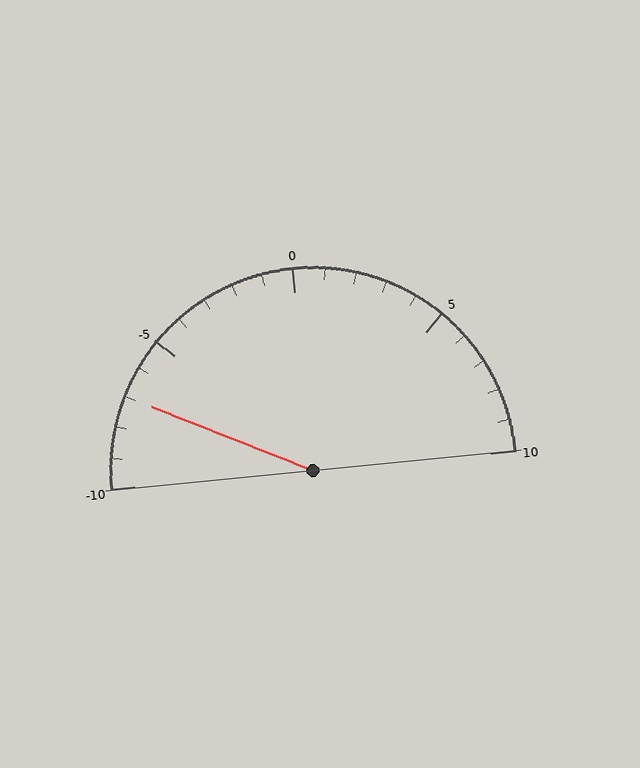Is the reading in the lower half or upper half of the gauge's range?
The reading is in the lower half of the range (-10 to 10).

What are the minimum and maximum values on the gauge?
The gauge ranges from -10 to 10.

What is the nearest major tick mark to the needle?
The nearest major tick mark is -5.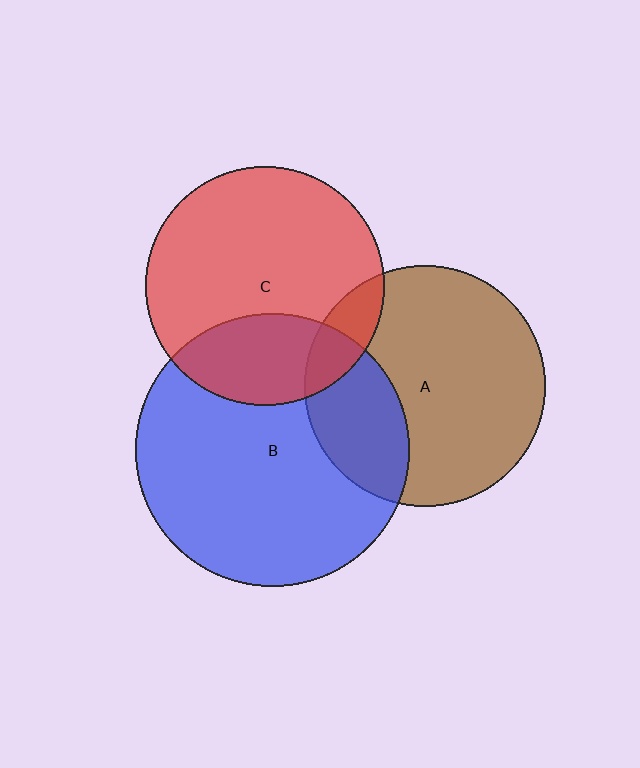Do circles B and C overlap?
Yes.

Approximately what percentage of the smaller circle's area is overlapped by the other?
Approximately 30%.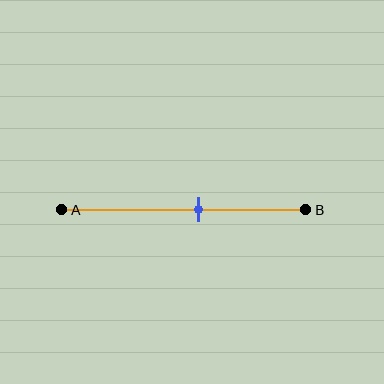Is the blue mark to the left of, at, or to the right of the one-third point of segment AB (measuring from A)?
The blue mark is to the right of the one-third point of segment AB.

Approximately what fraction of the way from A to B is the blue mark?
The blue mark is approximately 55% of the way from A to B.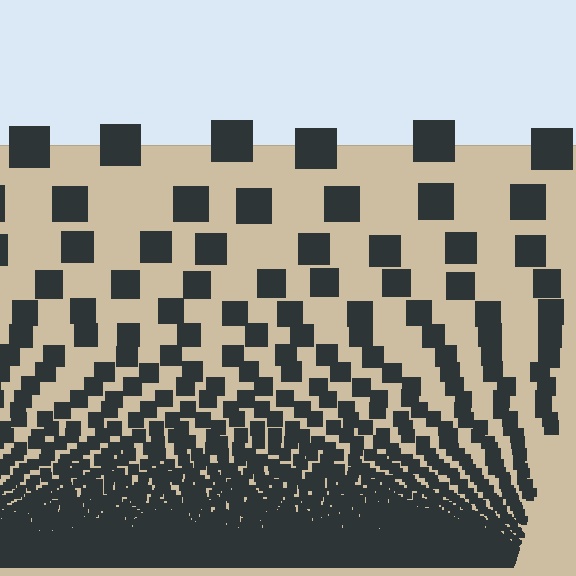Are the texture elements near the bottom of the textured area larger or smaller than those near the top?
Smaller. The gradient is inverted — elements near the bottom are smaller and denser.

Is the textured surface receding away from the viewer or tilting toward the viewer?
The surface appears to tilt toward the viewer. Texture elements get larger and sparser toward the top.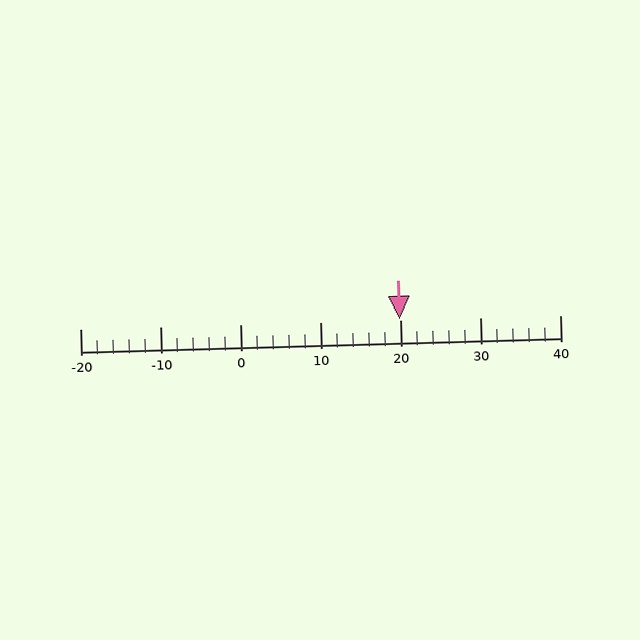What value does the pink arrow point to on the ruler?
The pink arrow points to approximately 20.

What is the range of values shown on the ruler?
The ruler shows values from -20 to 40.